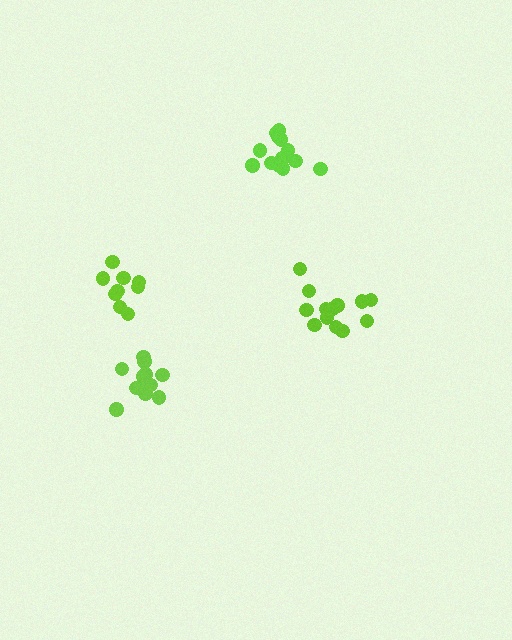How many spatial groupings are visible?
There are 4 spatial groupings.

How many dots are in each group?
Group 1: 13 dots, Group 2: 13 dots, Group 3: 9 dots, Group 4: 12 dots (47 total).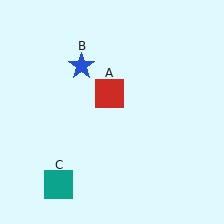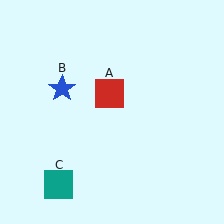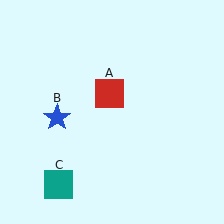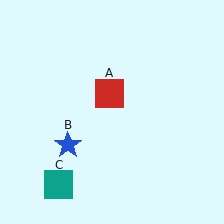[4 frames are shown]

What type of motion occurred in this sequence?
The blue star (object B) rotated counterclockwise around the center of the scene.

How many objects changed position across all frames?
1 object changed position: blue star (object B).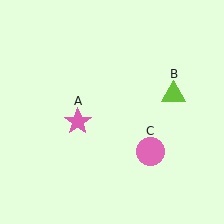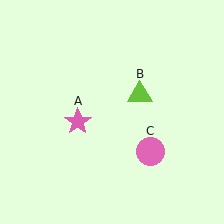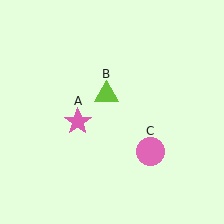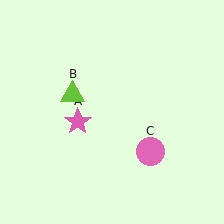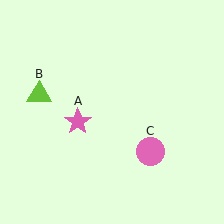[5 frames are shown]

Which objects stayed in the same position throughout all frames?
Pink star (object A) and pink circle (object C) remained stationary.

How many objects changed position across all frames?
1 object changed position: lime triangle (object B).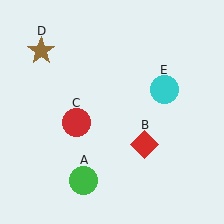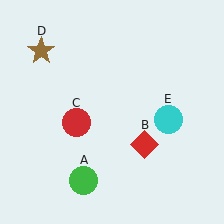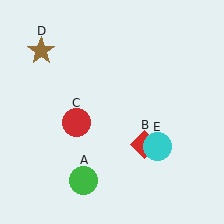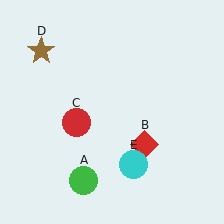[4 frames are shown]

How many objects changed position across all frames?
1 object changed position: cyan circle (object E).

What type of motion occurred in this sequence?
The cyan circle (object E) rotated clockwise around the center of the scene.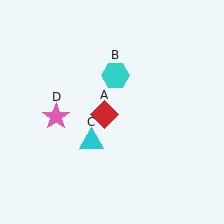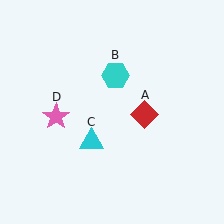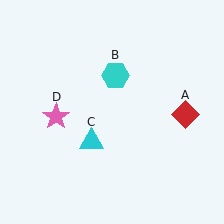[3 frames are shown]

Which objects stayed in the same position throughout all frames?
Cyan hexagon (object B) and cyan triangle (object C) and pink star (object D) remained stationary.